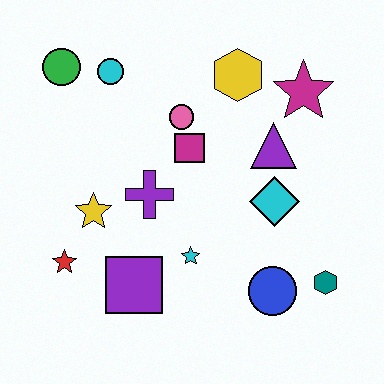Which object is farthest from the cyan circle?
The teal hexagon is farthest from the cyan circle.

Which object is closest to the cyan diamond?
The purple triangle is closest to the cyan diamond.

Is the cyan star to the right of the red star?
Yes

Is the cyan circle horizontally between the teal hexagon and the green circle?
Yes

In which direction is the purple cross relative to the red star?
The purple cross is to the right of the red star.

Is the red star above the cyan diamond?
No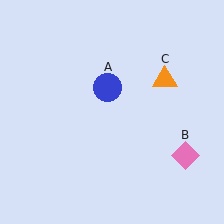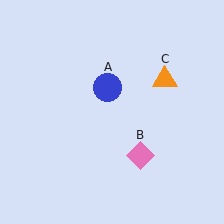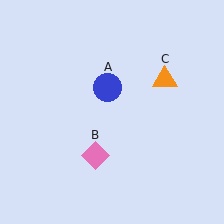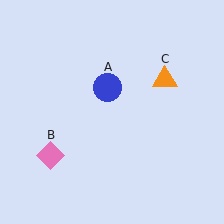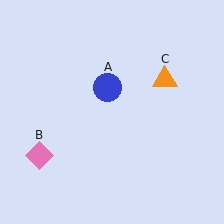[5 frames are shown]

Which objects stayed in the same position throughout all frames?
Blue circle (object A) and orange triangle (object C) remained stationary.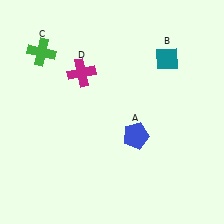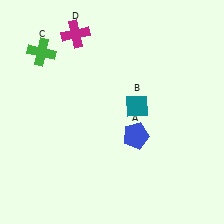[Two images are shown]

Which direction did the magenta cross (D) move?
The magenta cross (D) moved up.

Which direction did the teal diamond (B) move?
The teal diamond (B) moved down.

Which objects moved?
The objects that moved are: the teal diamond (B), the magenta cross (D).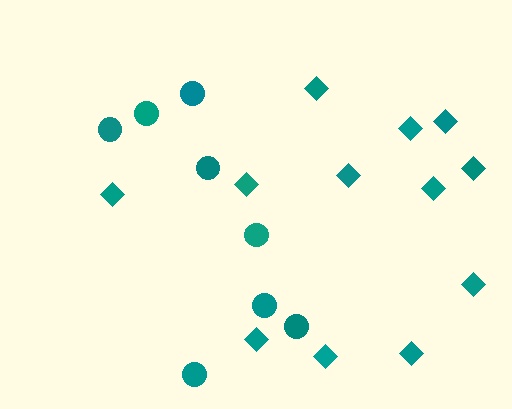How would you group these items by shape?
There are 2 groups: one group of diamonds (12) and one group of circles (8).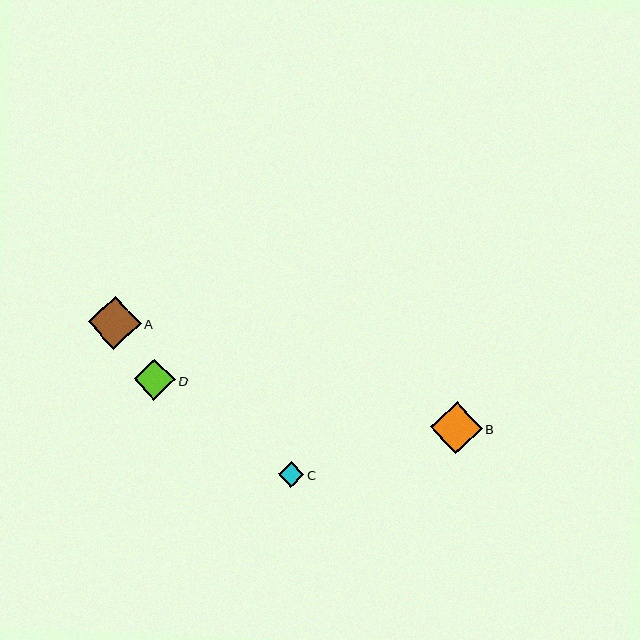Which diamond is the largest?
Diamond A is the largest with a size of approximately 53 pixels.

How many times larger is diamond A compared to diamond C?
Diamond A is approximately 2.1 times the size of diamond C.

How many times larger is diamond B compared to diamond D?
Diamond B is approximately 1.3 times the size of diamond D.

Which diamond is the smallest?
Diamond C is the smallest with a size of approximately 25 pixels.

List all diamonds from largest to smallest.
From largest to smallest: A, B, D, C.